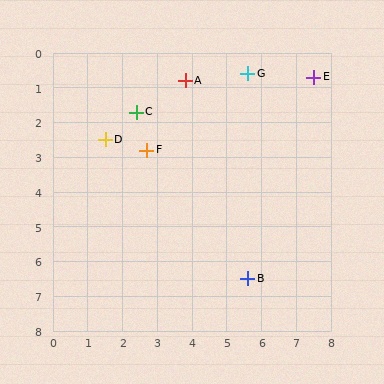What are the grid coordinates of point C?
Point C is at approximately (2.4, 1.7).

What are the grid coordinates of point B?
Point B is at approximately (5.6, 6.5).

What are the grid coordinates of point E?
Point E is at approximately (7.5, 0.7).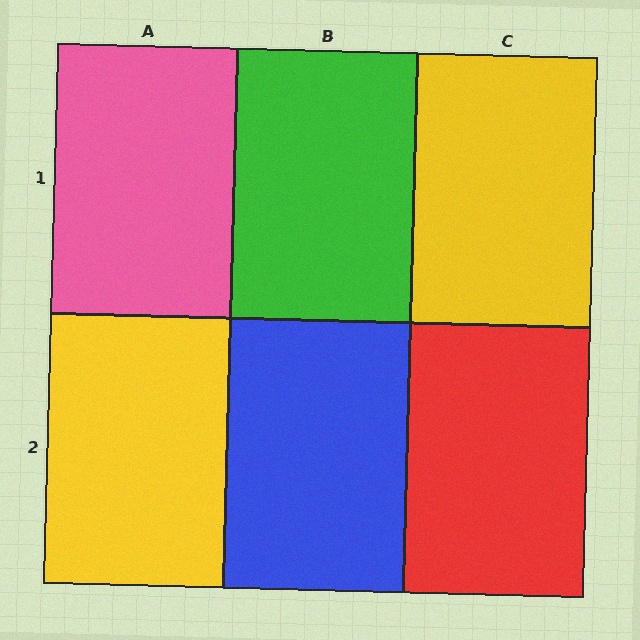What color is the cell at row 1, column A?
Pink.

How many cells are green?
1 cell is green.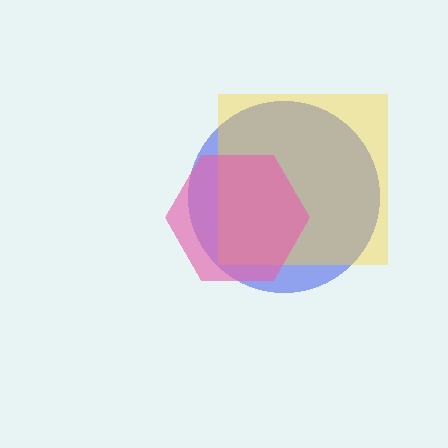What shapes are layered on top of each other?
The layered shapes are: a blue circle, a yellow square, a pink hexagon.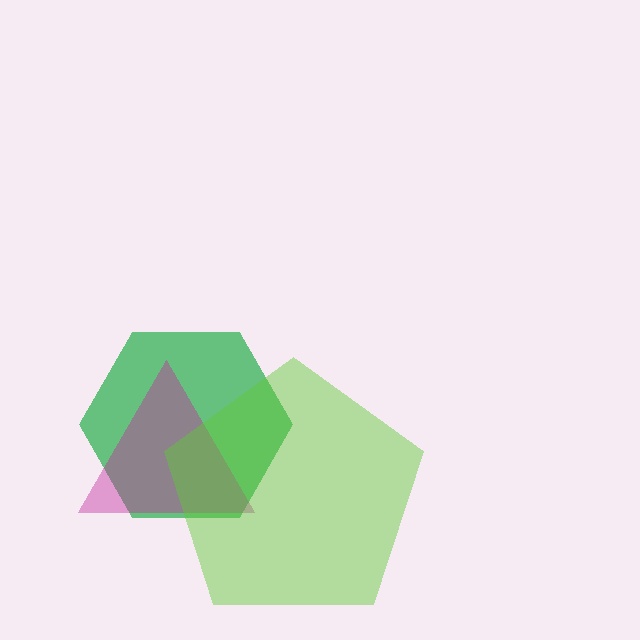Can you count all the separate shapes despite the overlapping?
Yes, there are 3 separate shapes.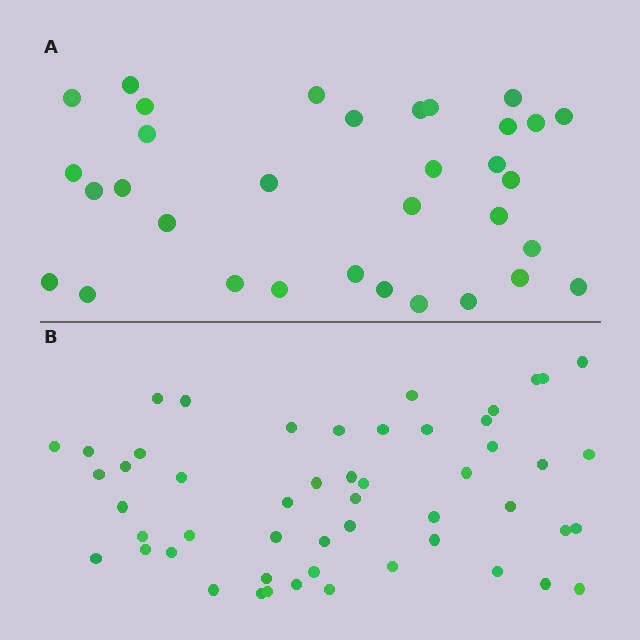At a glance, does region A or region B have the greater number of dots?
Region B (the bottom region) has more dots.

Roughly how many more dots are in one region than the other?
Region B has approximately 20 more dots than region A.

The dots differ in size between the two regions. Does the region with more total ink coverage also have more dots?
No. Region A has more total ink coverage because its dots are larger, but region B actually contains more individual dots. Total area can be misleading — the number of items is what matters here.